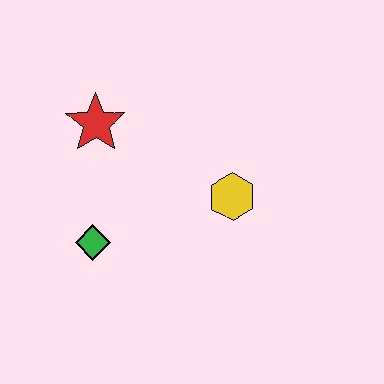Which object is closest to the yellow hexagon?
The green diamond is closest to the yellow hexagon.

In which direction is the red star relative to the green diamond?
The red star is above the green diamond.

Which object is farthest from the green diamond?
The yellow hexagon is farthest from the green diamond.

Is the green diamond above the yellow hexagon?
No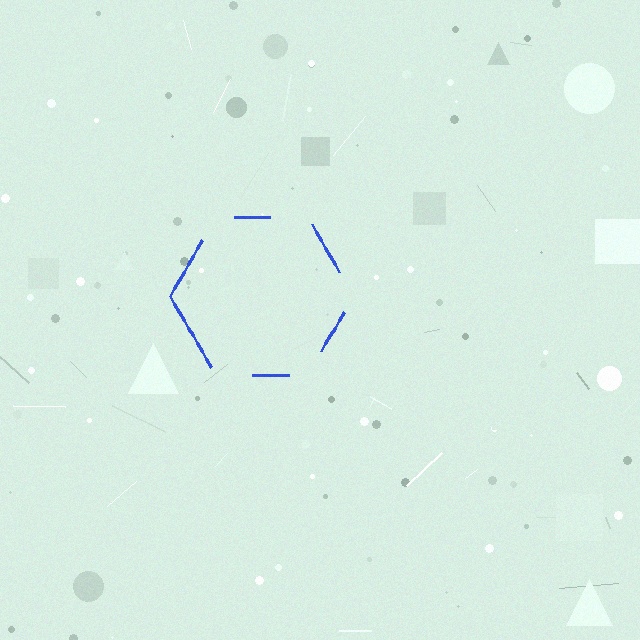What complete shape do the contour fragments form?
The contour fragments form a hexagon.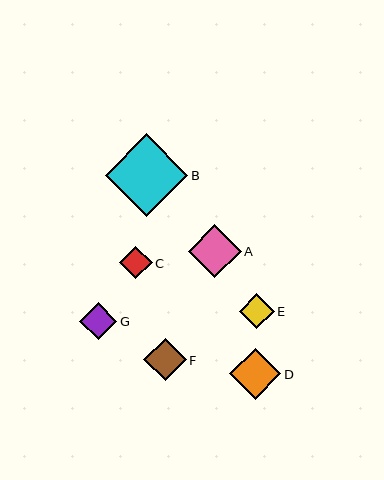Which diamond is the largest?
Diamond B is the largest with a size of approximately 83 pixels.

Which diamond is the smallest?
Diamond C is the smallest with a size of approximately 33 pixels.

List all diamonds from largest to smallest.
From largest to smallest: B, A, D, F, G, E, C.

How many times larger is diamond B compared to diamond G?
Diamond B is approximately 2.2 times the size of diamond G.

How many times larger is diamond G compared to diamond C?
Diamond G is approximately 1.1 times the size of diamond C.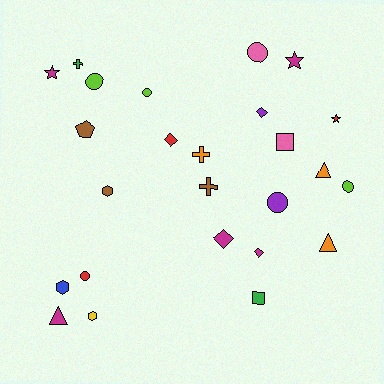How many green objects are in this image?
There are 2 green objects.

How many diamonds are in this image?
There are 4 diamonds.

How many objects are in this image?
There are 25 objects.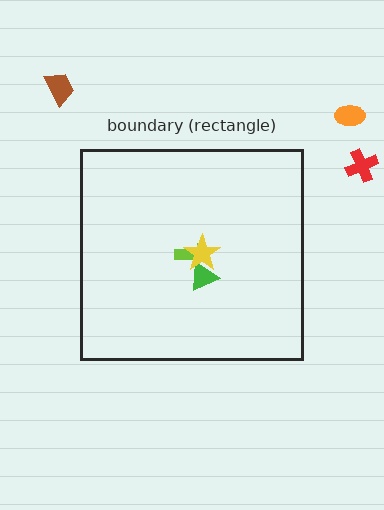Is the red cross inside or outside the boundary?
Outside.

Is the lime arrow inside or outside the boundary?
Inside.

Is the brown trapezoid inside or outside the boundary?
Outside.